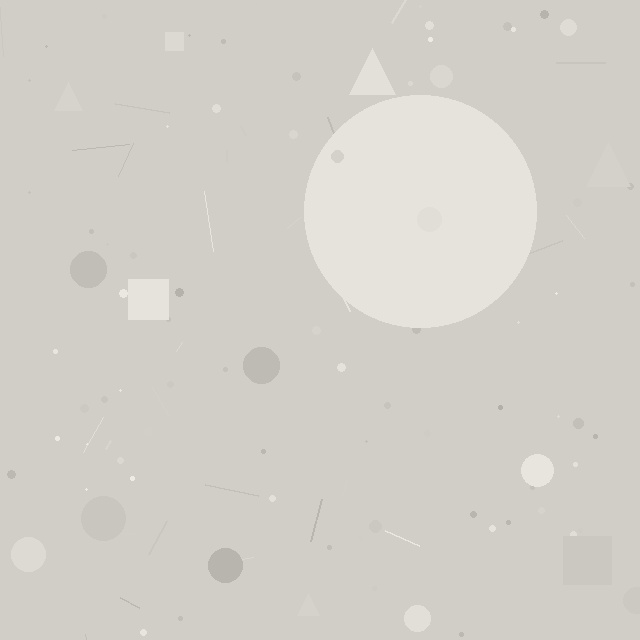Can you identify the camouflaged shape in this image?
The camouflaged shape is a circle.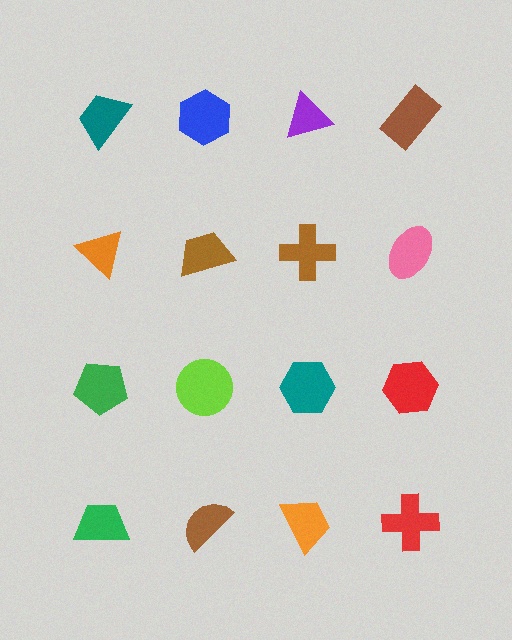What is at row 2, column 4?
A pink ellipse.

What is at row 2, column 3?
A brown cross.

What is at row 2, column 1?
An orange triangle.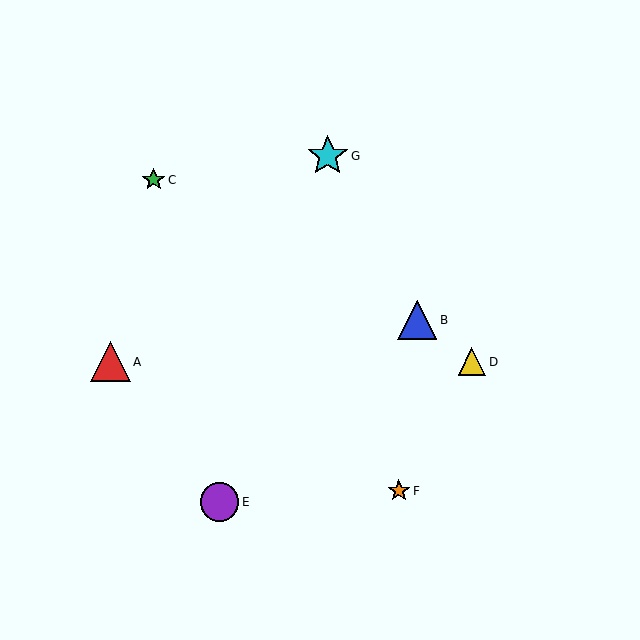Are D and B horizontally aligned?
No, D is at y≈362 and B is at y≈320.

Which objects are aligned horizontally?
Objects A, D are aligned horizontally.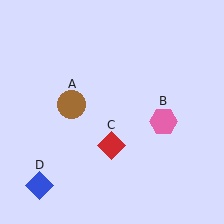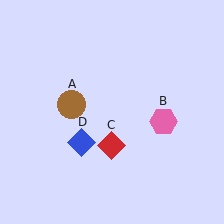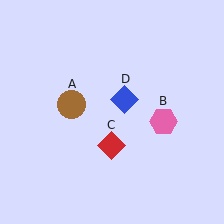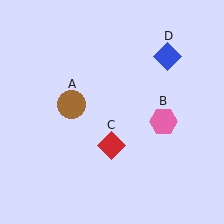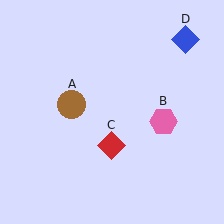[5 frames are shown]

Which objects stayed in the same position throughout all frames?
Brown circle (object A) and pink hexagon (object B) and red diamond (object C) remained stationary.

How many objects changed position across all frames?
1 object changed position: blue diamond (object D).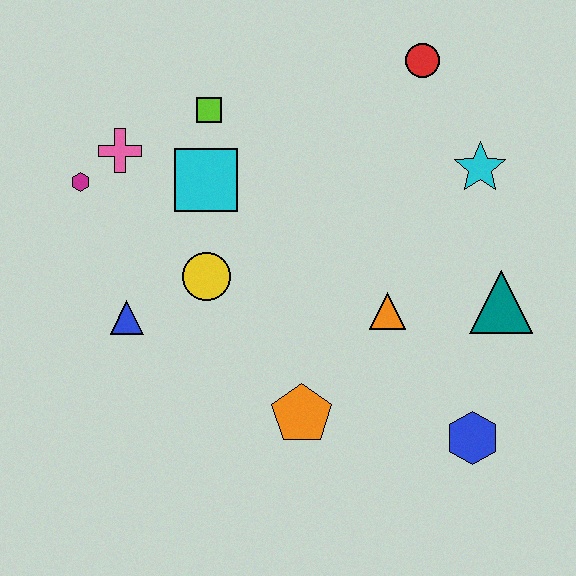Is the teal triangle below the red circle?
Yes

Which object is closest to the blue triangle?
The yellow circle is closest to the blue triangle.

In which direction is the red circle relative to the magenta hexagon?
The red circle is to the right of the magenta hexagon.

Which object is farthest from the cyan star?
The magenta hexagon is farthest from the cyan star.